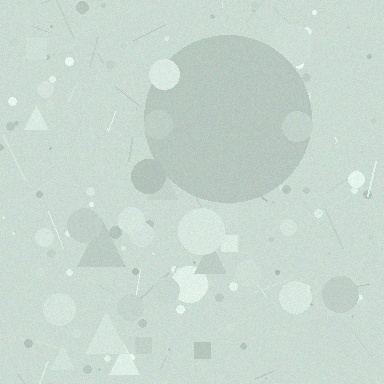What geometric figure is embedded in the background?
A circle is embedded in the background.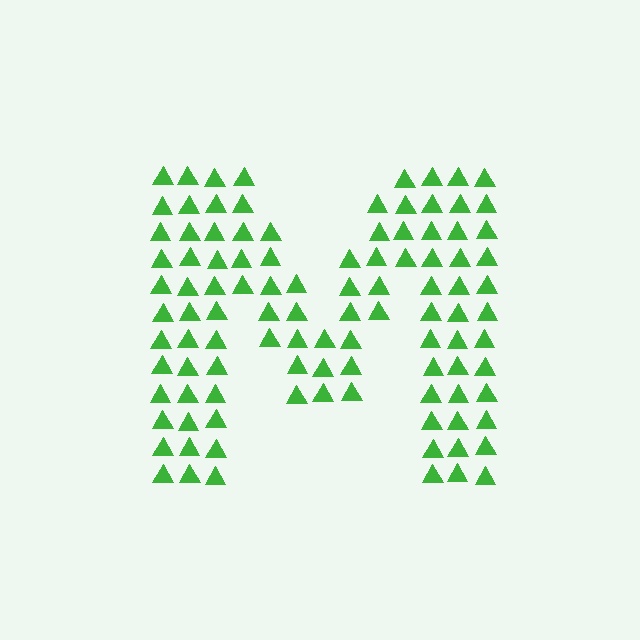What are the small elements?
The small elements are triangles.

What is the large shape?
The large shape is the letter M.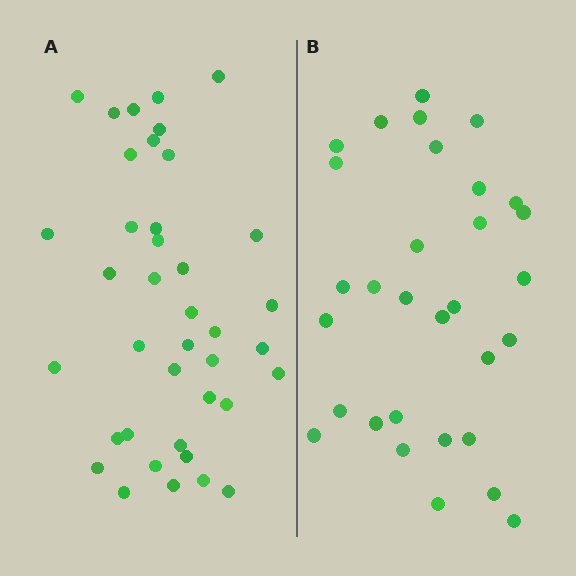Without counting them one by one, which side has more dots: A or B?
Region A (the left region) has more dots.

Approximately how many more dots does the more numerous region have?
Region A has roughly 8 or so more dots than region B.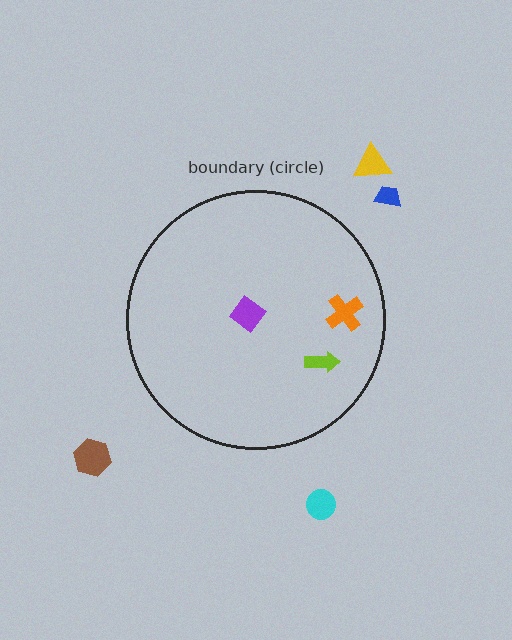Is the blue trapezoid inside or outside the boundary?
Outside.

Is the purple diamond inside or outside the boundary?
Inside.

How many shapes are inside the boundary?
3 inside, 4 outside.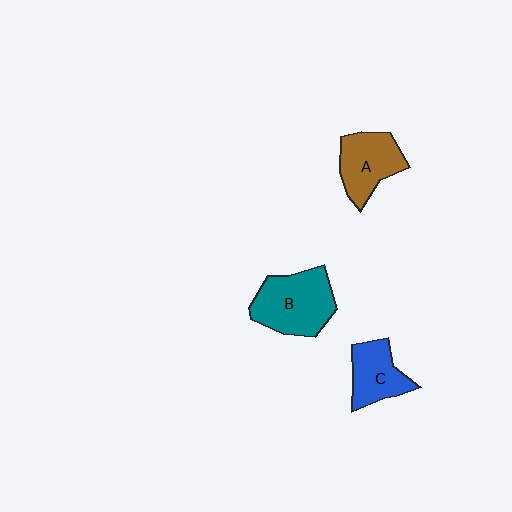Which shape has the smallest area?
Shape C (blue).